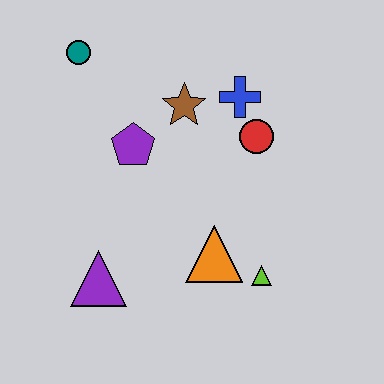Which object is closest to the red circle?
The blue cross is closest to the red circle.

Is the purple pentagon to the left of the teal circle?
No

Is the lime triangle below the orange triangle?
Yes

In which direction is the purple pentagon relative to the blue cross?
The purple pentagon is to the left of the blue cross.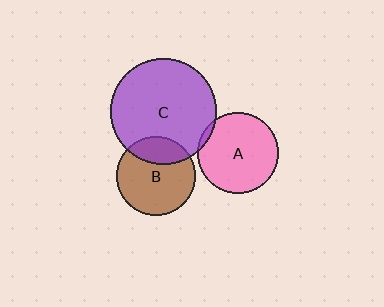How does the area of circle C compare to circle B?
Approximately 1.8 times.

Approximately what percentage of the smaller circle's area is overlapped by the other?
Approximately 5%.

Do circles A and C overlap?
Yes.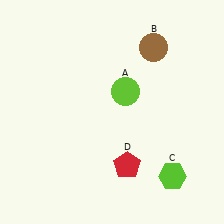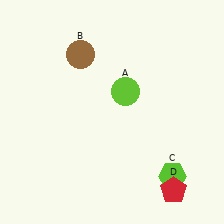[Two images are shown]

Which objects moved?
The objects that moved are: the brown circle (B), the red pentagon (D).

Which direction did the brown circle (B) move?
The brown circle (B) moved left.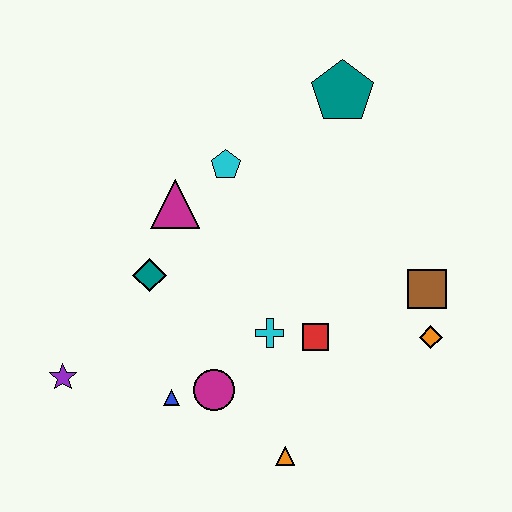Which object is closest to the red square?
The cyan cross is closest to the red square.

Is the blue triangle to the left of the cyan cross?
Yes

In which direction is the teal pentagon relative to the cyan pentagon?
The teal pentagon is to the right of the cyan pentagon.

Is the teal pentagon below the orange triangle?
No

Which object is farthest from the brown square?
The purple star is farthest from the brown square.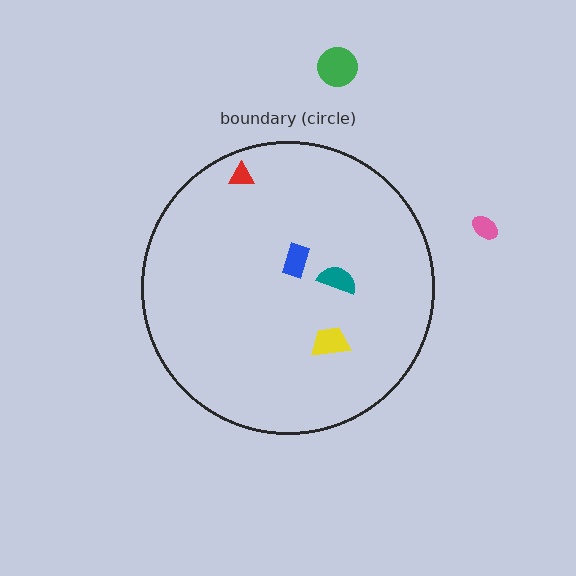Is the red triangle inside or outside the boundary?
Inside.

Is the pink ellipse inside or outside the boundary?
Outside.